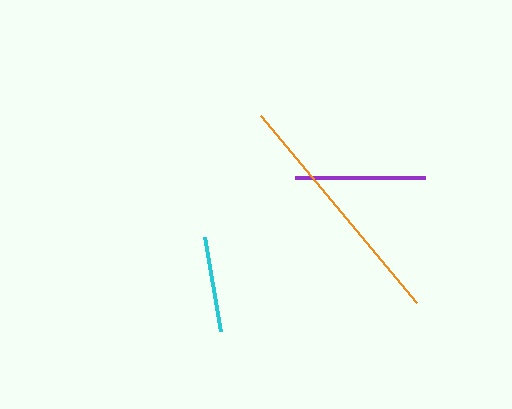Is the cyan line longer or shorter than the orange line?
The orange line is longer than the cyan line.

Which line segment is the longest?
The orange line is the longest at approximately 243 pixels.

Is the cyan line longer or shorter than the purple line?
The purple line is longer than the cyan line.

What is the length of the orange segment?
The orange segment is approximately 243 pixels long.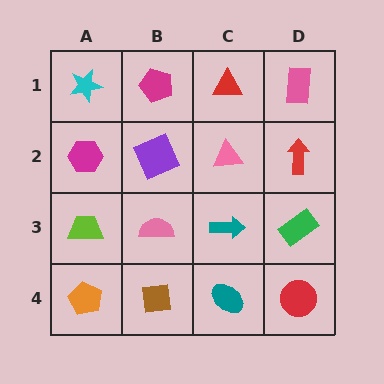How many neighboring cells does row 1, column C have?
3.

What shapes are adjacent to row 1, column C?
A pink triangle (row 2, column C), a magenta pentagon (row 1, column B), a pink rectangle (row 1, column D).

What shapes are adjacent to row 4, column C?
A teal arrow (row 3, column C), a brown square (row 4, column B), a red circle (row 4, column D).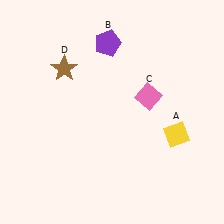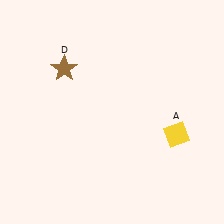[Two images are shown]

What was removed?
The purple pentagon (B), the pink diamond (C) were removed in Image 2.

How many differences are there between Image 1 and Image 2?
There are 2 differences between the two images.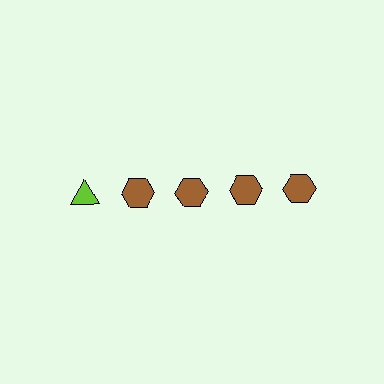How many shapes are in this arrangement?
There are 5 shapes arranged in a grid pattern.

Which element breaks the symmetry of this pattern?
The lime triangle in the top row, leftmost column breaks the symmetry. All other shapes are brown hexagons.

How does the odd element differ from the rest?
It differs in both color (lime instead of brown) and shape (triangle instead of hexagon).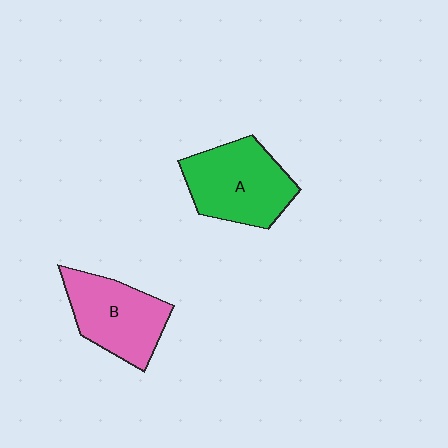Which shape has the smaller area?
Shape B (pink).